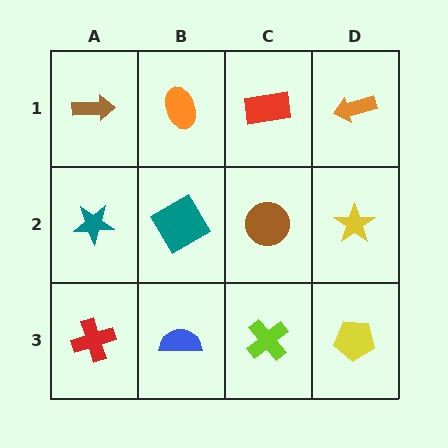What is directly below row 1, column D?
A yellow star.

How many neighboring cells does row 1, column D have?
2.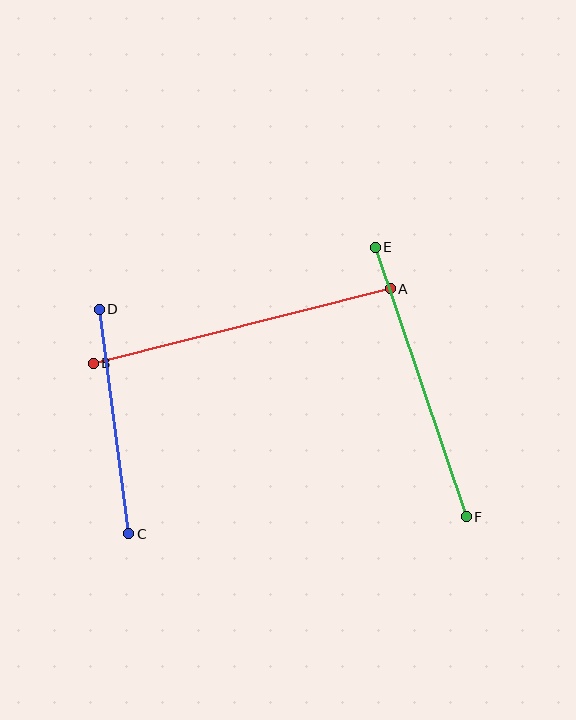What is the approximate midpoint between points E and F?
The midpoint is at approximately (421, 382) pixels.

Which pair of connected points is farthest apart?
Points A and B are farthest apart.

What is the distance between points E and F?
The distance is approximately 285 pixels.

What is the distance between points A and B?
The distance is approximately 306 pixels.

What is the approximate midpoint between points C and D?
The midpoint is at approximately (114, 422) pixels.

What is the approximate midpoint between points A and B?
The midpoint is at approximately (242, 326) pixels.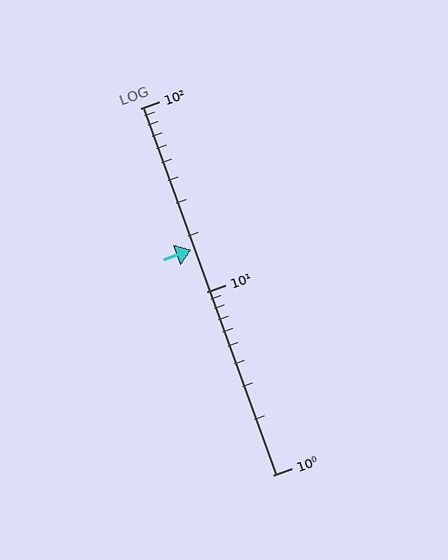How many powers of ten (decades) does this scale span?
The scale spans 2 decades, from 1 to 100.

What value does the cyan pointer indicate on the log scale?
The pointer indicates approximately 17.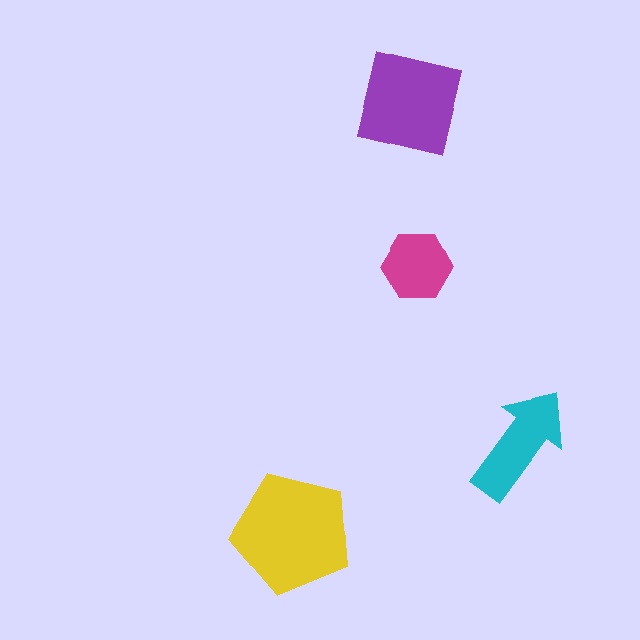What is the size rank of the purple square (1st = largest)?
2nd.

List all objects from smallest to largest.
The magenta hexagon, the cyan arrow, the purple square, the yellow pentagon.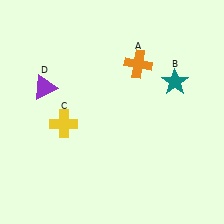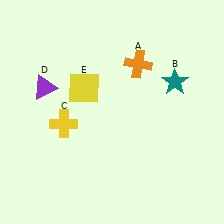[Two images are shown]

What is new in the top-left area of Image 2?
A yellow square (E) was added in the top-left area of Image 2.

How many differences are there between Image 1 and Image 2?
There is 1 difference between the two images.